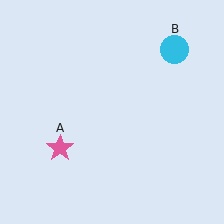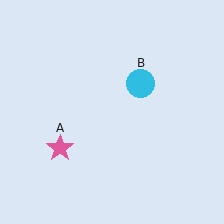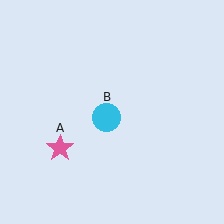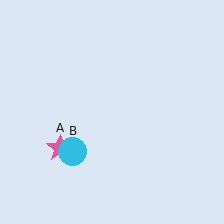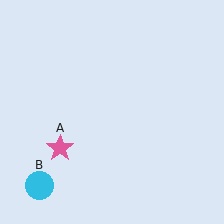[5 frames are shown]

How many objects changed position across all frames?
1 object changed position: cyan circle (object B).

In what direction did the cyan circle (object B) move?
The cyan circle (object B) moved down and to the left.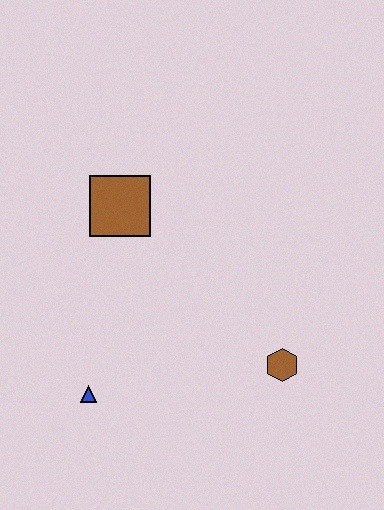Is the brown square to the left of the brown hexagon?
Yes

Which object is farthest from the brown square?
The brown hexagon is farthest from the brown square.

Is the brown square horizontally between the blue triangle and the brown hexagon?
Yes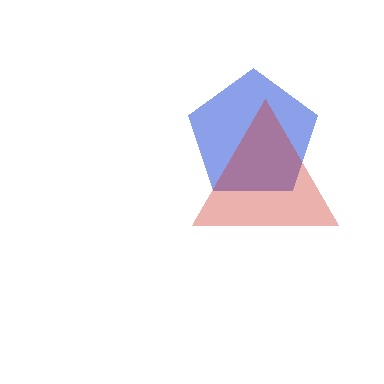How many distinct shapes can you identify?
There are 2 distinct shapes: a blue pentagon, a red triangle.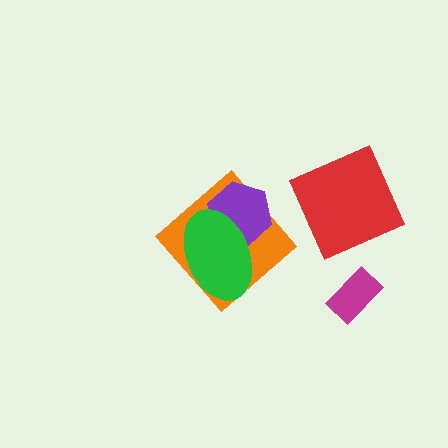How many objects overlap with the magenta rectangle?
0 objects overlap with the magenta rectangle.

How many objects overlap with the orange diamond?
2 objects overlap with the orange diamond.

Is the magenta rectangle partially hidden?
No, no other shape covers it.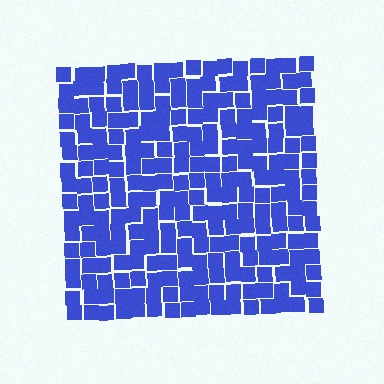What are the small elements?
The small elements are squares.